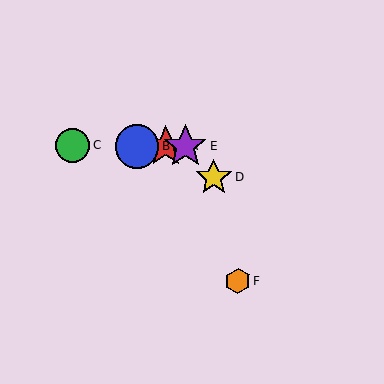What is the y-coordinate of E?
Object E is at y≈146.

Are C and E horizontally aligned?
Yes, both are at y≈146.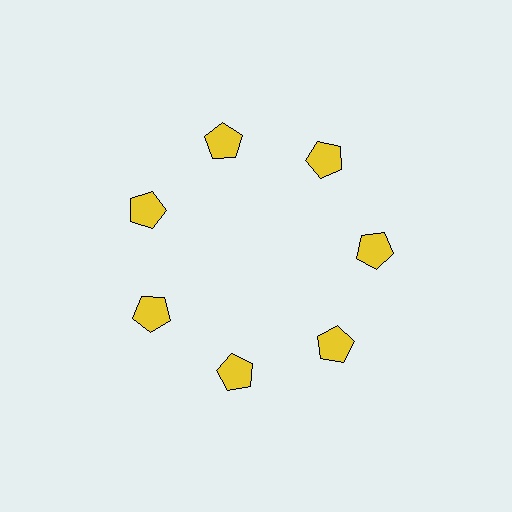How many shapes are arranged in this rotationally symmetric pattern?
There are 7 shapes, arranged in 7 groups of 1.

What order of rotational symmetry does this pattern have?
This pattern has 7-fold rotational symmetry.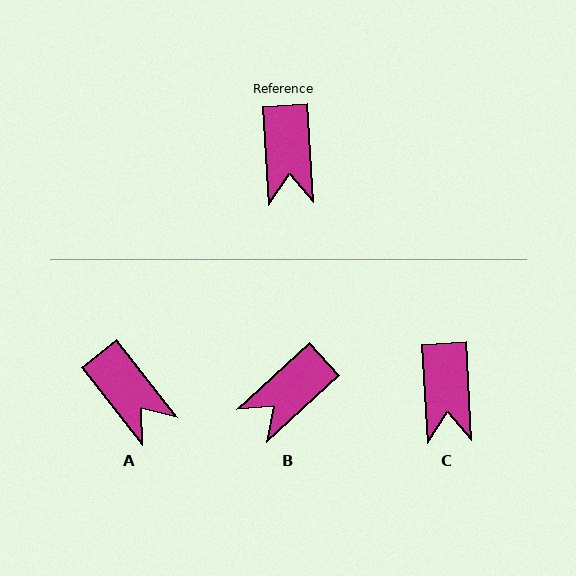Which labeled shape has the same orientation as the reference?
C.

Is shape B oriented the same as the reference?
No, it is off by about 51 degrees.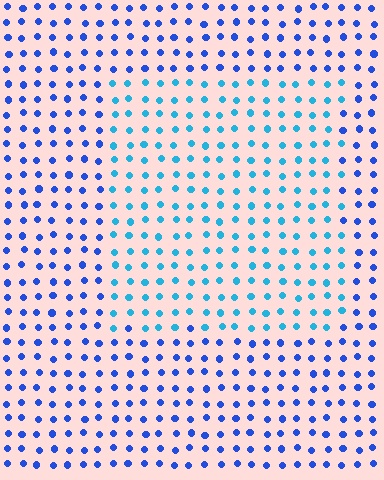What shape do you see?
I see a rectangle.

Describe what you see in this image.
The image is filled with small blue elements in a uniform arrangement. A rectangle-shaped region is visible where the elements are tinted to a slightly different hue, forming a subtle color boundary.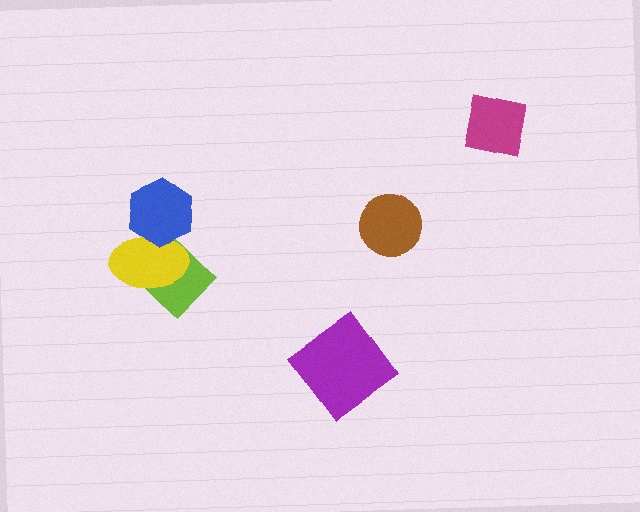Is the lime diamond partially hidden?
Yes, it is partially covered by another shape.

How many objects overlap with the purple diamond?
0 objects overlap with the purple diamond.